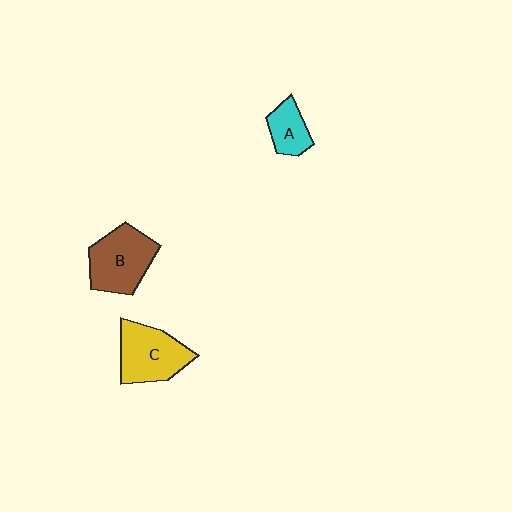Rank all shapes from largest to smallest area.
From largest to smallest: B (brown), C (yellow), A (cyan).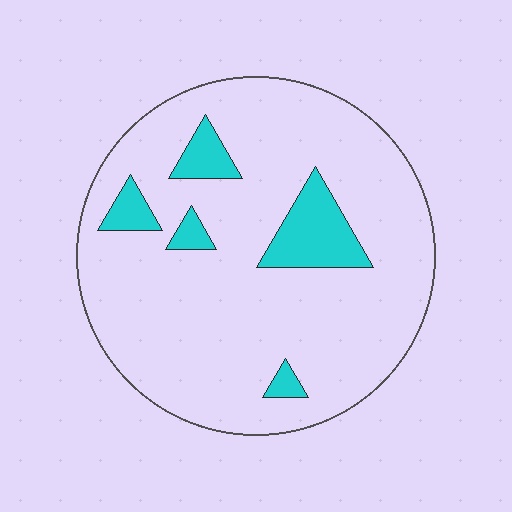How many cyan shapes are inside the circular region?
5.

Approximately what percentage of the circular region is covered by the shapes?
Approximately 10%.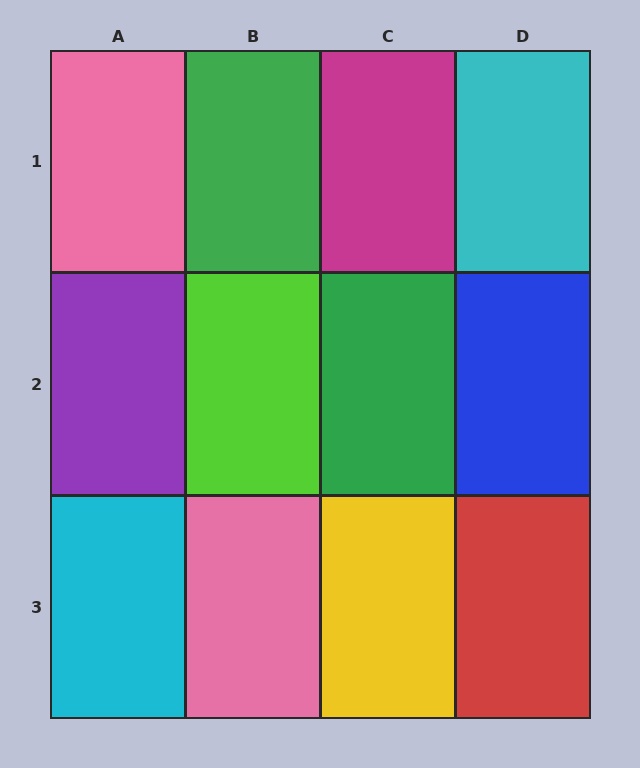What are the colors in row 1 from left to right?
Pink, green, magenta, cyan.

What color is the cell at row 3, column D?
Red.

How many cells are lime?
1 cell is lime.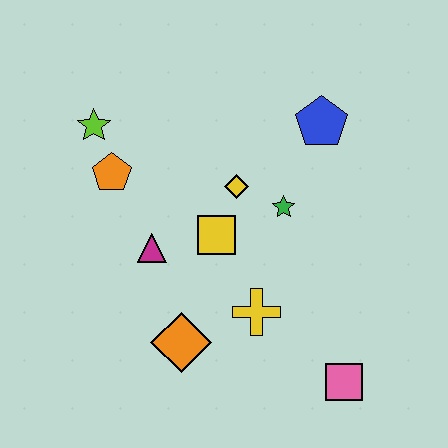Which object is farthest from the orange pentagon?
The pink square is farthest from the orange pentagon.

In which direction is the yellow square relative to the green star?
The yellow square is to the left of the green star.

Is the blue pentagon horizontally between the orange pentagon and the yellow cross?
No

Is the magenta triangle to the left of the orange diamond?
Yes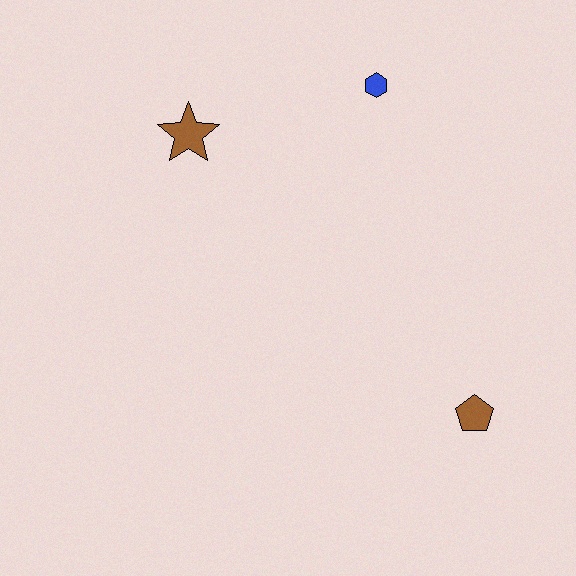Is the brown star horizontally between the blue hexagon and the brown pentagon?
No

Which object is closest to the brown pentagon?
The blue hexagon is closest to the brown pentagon.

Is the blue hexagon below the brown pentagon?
No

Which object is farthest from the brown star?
The brown pentagon is farthest from the brown star.